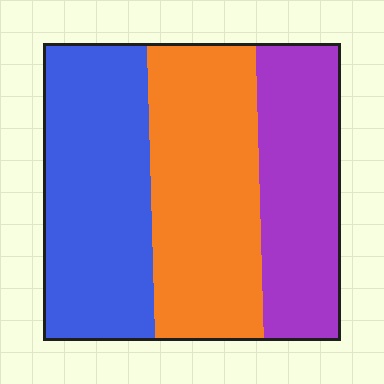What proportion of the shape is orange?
Orange takes up about three eighths (3/8) of the shape.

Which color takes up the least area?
Purple, at roughly 25%.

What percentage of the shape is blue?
Blue takes up about three eighths (3/8) of the shape.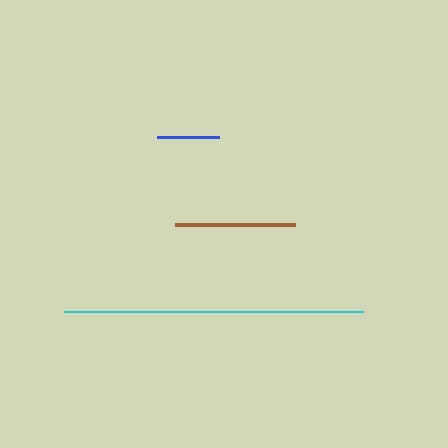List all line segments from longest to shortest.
From longest to shortest: cyan, brown, blue.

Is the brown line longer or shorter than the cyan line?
The cyan line is longer than the brown line.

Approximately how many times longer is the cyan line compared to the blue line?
The cyan line is approximately 4.8 times the length of the blue line.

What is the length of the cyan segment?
The cyan segment is approximately 299 pixels long.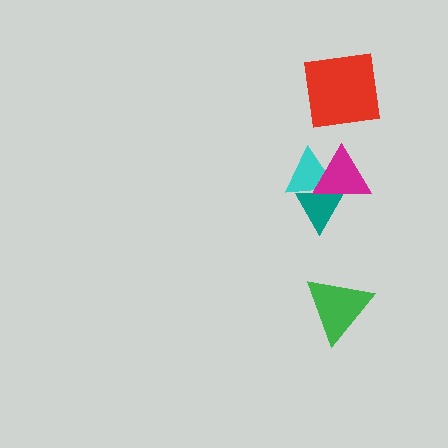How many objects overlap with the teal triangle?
2 objects overlap with the teal triangle.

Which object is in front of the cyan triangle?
The magenta triangle is in front of the cyan triangle.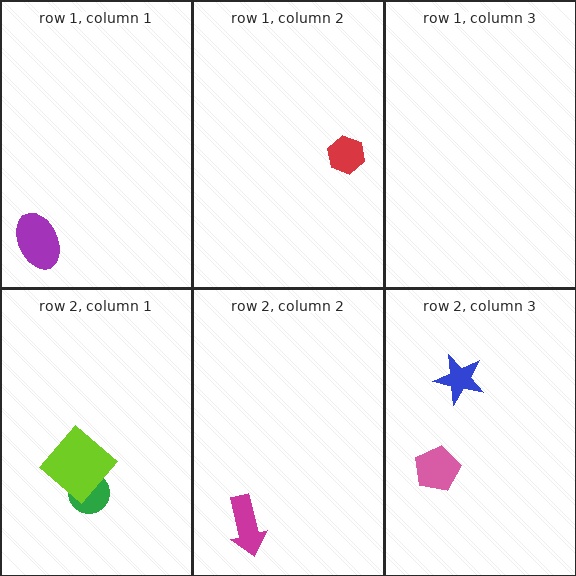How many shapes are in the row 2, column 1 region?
2.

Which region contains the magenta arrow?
The row 2, column 2 region.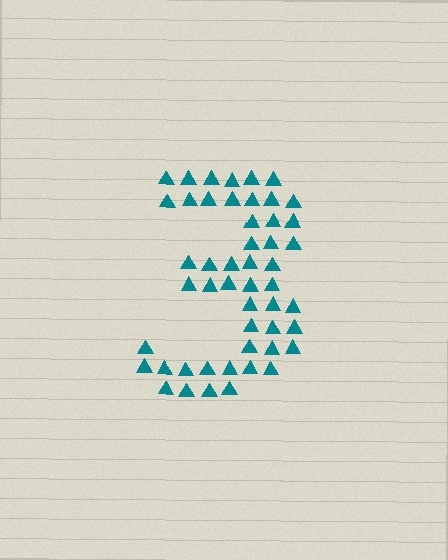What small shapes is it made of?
It is made of small triangles.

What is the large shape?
The large shape is the digit 3.